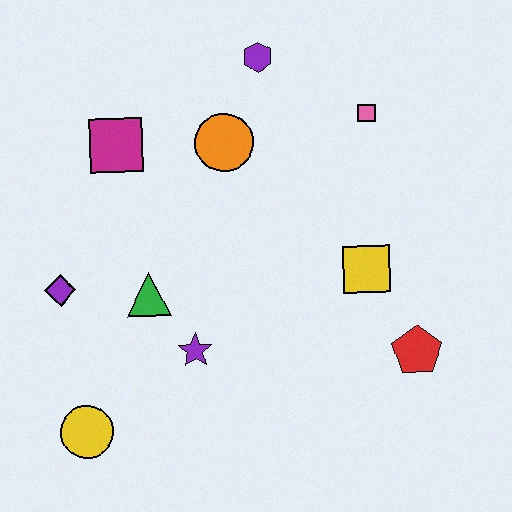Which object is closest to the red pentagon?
The yellow square is closest to the red pentagon.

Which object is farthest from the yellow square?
The yellow circle is farthest from the yellow square.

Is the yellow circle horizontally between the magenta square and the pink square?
No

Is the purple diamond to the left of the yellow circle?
Yes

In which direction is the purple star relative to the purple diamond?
The purple star is to the right of the purple diamond.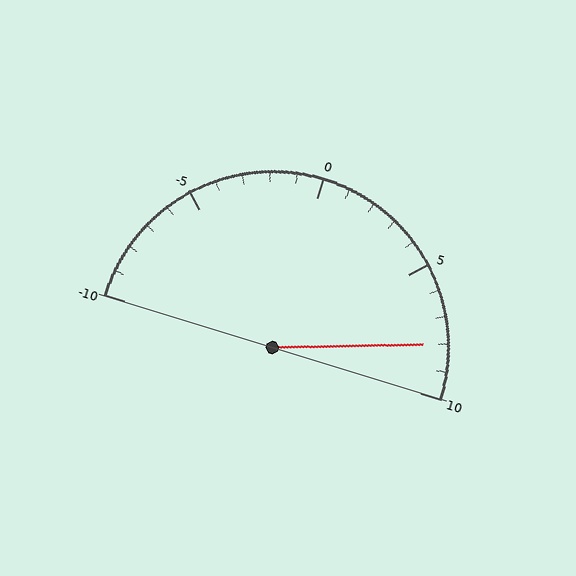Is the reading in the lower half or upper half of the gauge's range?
The reading is in the upper half of the range (-10 to 10).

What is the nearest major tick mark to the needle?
The nearest major tick mark is 10.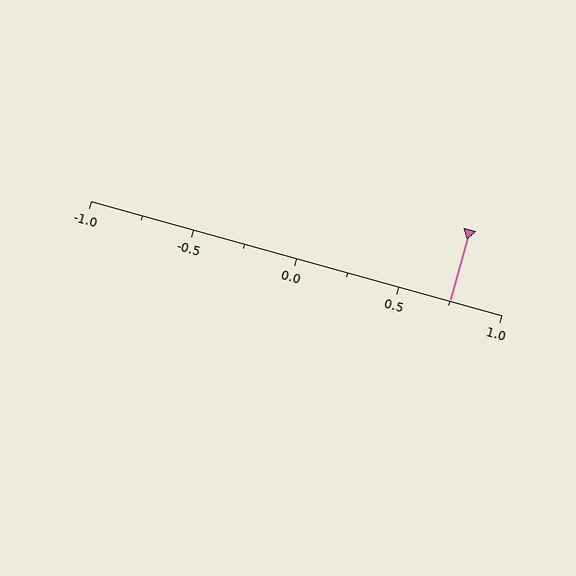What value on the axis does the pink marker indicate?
The marker indicates approximately 0.75.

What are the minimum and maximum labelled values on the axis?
The axis runs from -1.0 to 1.0.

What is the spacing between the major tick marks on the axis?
The major ticks are spaced 0.5 apart.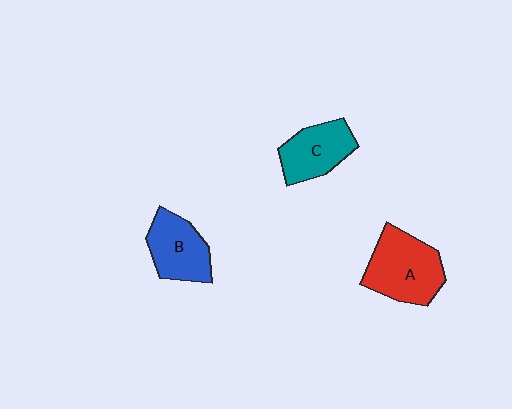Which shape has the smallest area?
Shape C (teal).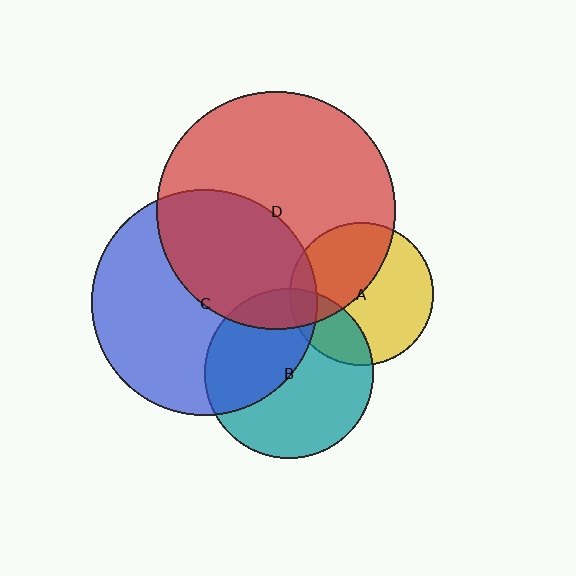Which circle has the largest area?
Circle D (red).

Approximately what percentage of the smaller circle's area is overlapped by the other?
Approximately 10%.